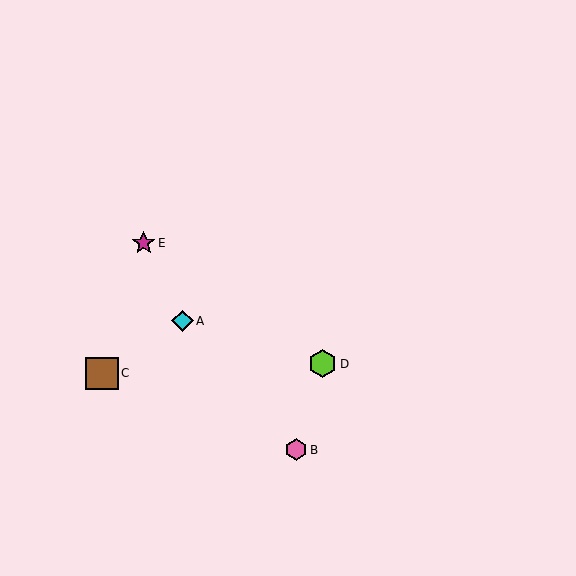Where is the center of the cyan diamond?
The center of the cyan diamond is at (182, 321).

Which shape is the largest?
The brown square (labeled C) is the largest.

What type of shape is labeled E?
Shape E is a magenta star.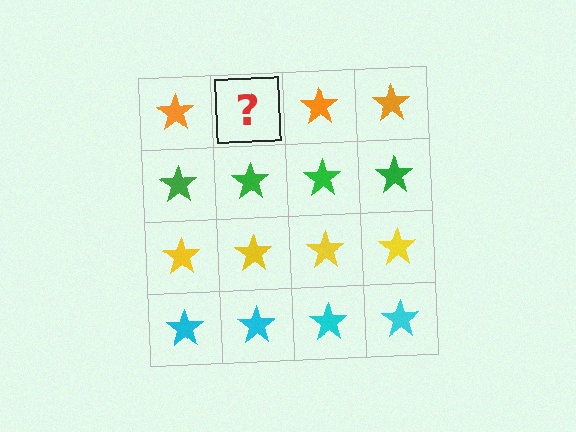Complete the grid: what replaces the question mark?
The question mark should be replaced with an orange star.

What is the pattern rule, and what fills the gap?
The rule is that each row has a consistent color. The gap should be filled with an orange star.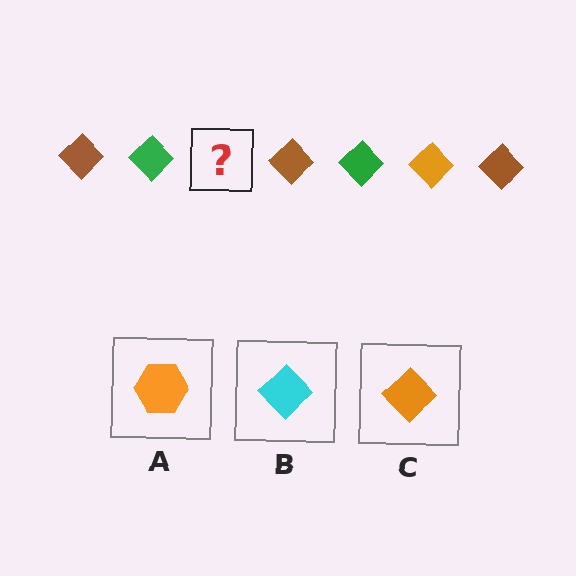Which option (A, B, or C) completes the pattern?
C.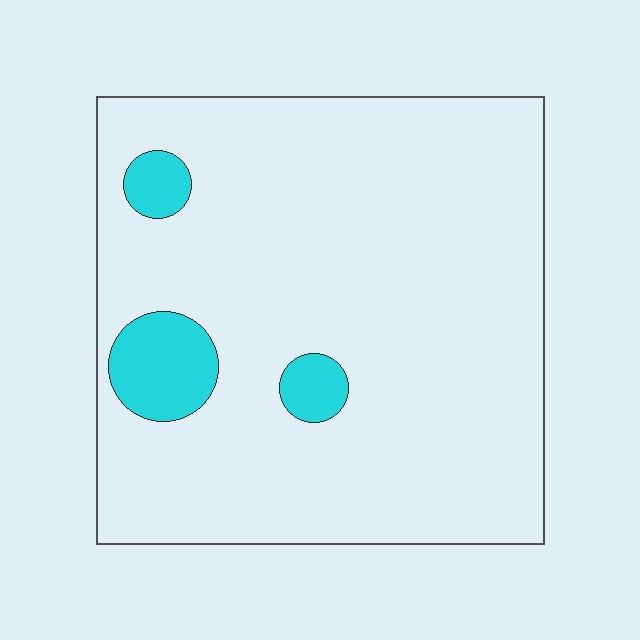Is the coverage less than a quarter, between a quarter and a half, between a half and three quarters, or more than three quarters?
Less than a quarter.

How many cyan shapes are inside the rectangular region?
3.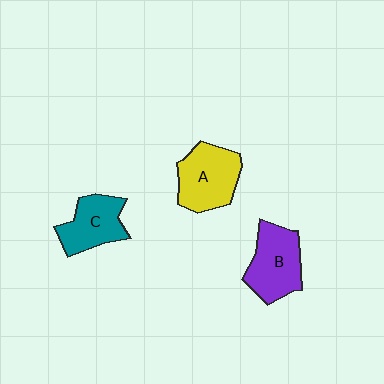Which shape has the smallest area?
Shape C (teal).